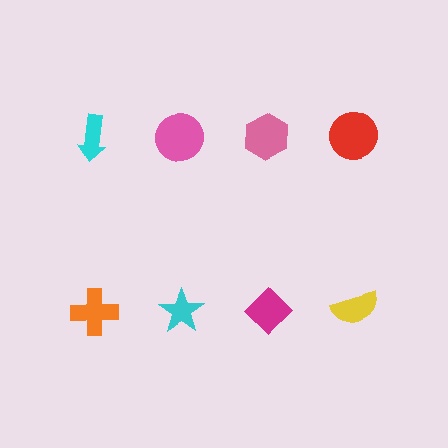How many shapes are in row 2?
4 shapes.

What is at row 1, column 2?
A pink circle.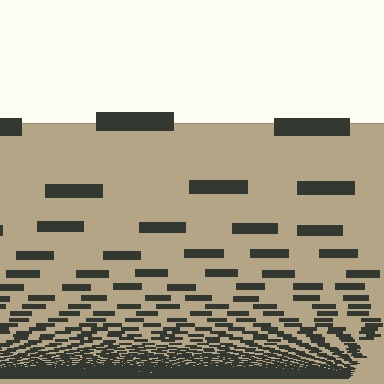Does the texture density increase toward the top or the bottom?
Density increases toward the bottom.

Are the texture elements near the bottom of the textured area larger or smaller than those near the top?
Smaller. The gradient is inverted — elements near the bottom are smaller and denser.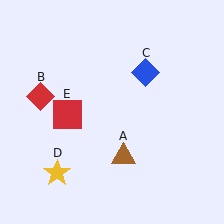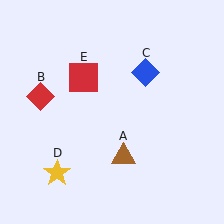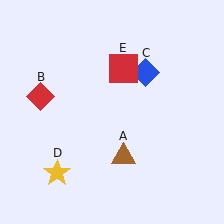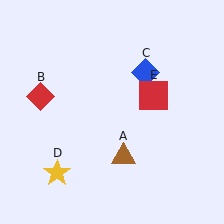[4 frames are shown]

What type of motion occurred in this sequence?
The red square (object E) rotated clockwise around the center of the scene.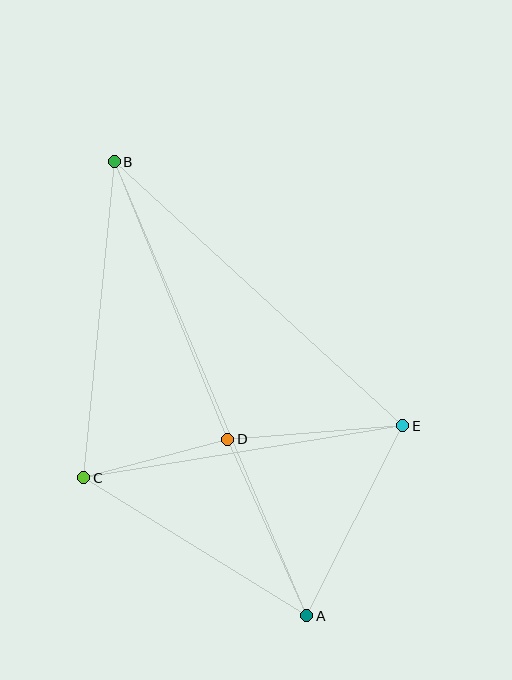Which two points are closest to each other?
Points C and D are closest to each other.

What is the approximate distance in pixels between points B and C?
The distance between B and C is approximately 318 pixels.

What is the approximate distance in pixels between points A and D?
The distance between A and D is approximately 193 pixels.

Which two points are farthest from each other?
Points A and B are farthest from each other.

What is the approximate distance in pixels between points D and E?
The distance between D and E is approximately 175 pixels.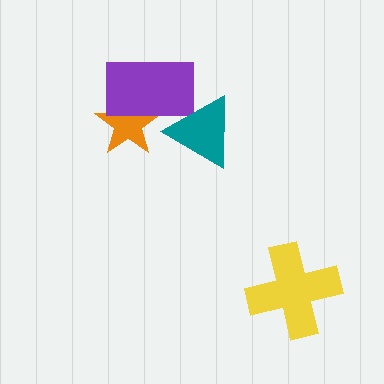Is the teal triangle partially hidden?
No, no other shape covers it.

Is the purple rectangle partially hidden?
Yes, it is partially covered by another shape.